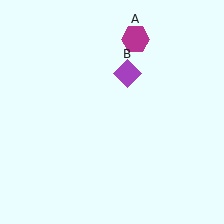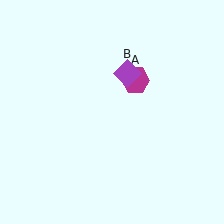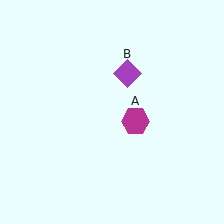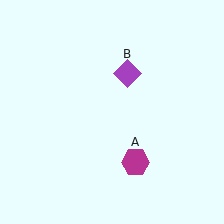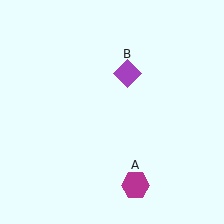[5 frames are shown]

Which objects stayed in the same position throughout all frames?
Purple diamond (object B) remained stationary.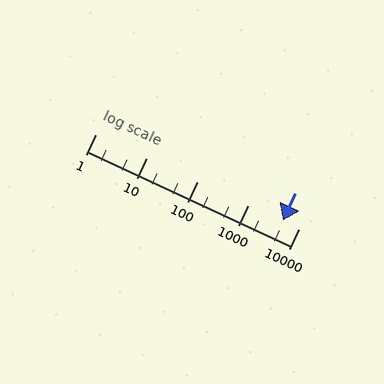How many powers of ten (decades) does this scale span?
The scale spans 4 decades, from 1 to 10000.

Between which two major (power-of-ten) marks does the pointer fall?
The pointer is between 1000 and 10000.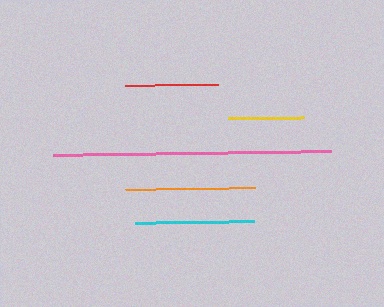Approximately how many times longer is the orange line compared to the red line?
The orange line is approximately 1.4 times the length of the red line.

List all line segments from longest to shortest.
From longest to shortest: pink, orange, cyan, red, yellow.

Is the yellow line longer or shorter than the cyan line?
The cyan line is longer than the yellow line.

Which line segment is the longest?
The pink line is the longest at approximately 278 pixels.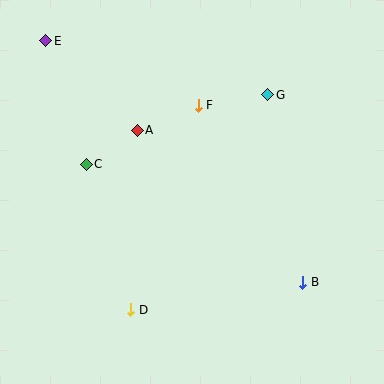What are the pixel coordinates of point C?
Point C is at (86, 164).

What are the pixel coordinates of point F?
Point F is at (198, 105).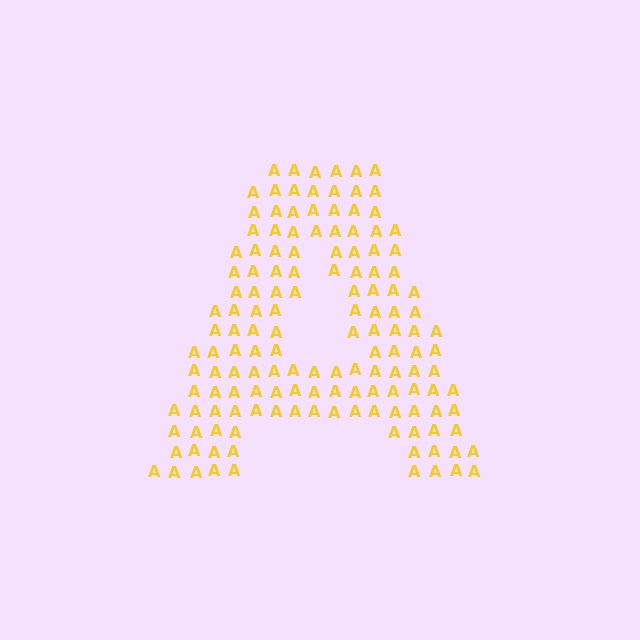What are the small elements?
The small elements are letter A's.